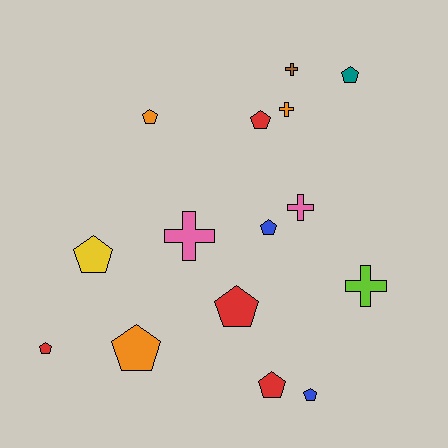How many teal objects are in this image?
There is 1 teal object.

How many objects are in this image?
There are 15 objects.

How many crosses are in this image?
There are 5 crosses.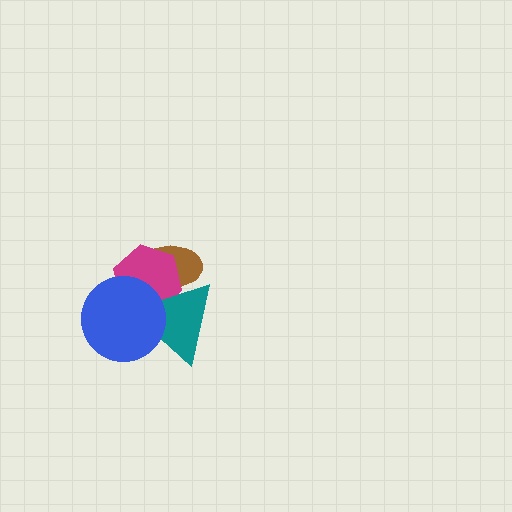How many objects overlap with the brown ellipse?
2 objects overlap with the brown ellipse.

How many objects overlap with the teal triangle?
3 objects overlap with the teal triangle.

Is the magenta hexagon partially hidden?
Yes, it is partially covered by another shape.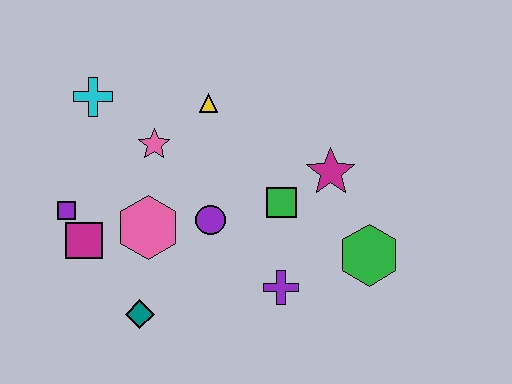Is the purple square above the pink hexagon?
Yes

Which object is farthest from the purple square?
The green hexagon is farthest from the purple square.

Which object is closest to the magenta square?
The purple square is closest to the magenta square.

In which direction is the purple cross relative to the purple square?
The purple cross is to the right of the purple square.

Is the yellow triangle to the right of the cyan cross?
Yes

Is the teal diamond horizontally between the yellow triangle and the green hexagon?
No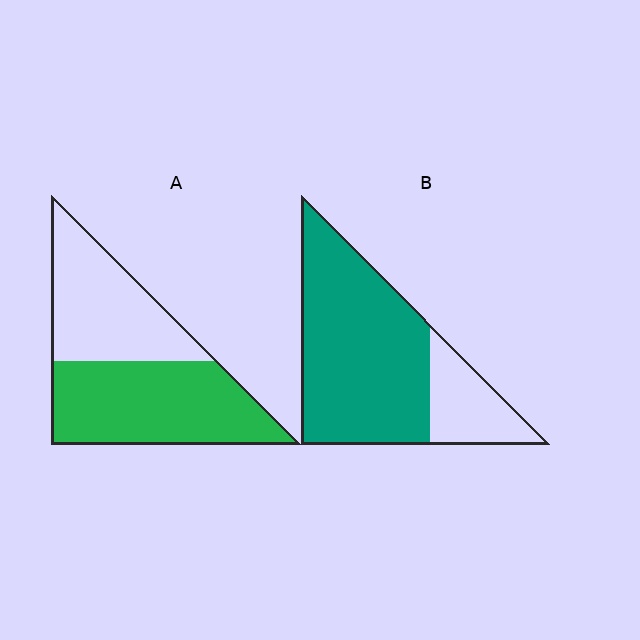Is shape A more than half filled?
Yes.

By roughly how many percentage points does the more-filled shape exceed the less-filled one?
By roughly 20 percentage points (B over A).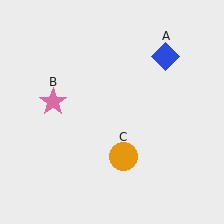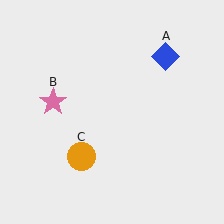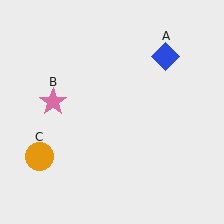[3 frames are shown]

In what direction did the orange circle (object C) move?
The orange circle (object C) moved left.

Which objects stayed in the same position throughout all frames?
Blue diamond (object A) and pink star (object B) remained stationary.